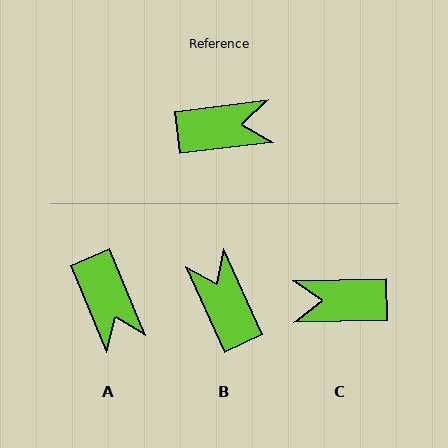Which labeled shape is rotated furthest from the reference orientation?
C, about 174 degrees away.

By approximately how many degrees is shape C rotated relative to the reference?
Approximately 174 degrees counter-clockwise.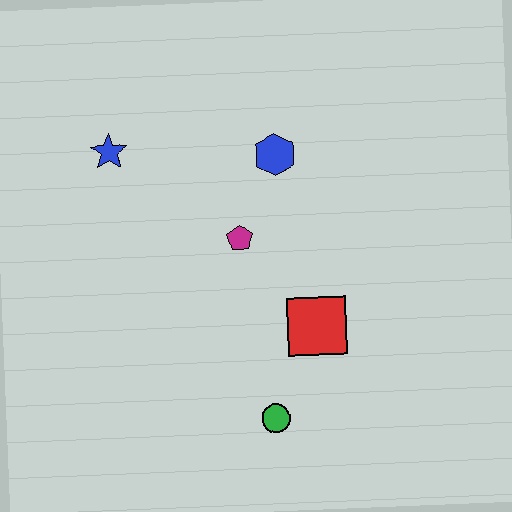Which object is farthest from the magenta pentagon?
The green circle is farthest from the magenta pentagon.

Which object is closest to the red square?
The green circle is closest to the red square.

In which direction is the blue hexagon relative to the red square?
The blue hexagon is above the red square.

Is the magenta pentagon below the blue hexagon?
Yes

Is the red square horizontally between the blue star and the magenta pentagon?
No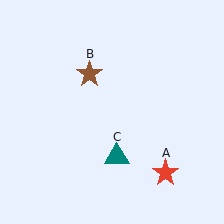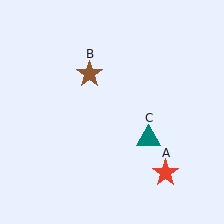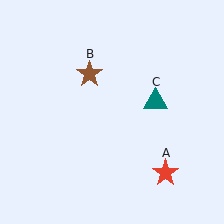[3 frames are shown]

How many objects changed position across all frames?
1 object changed position: teal triangle (object C).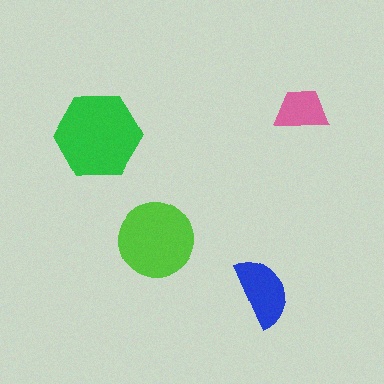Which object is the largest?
The green hexagon.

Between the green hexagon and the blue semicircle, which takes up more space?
The green hexagon.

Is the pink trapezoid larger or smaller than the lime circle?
Smaller.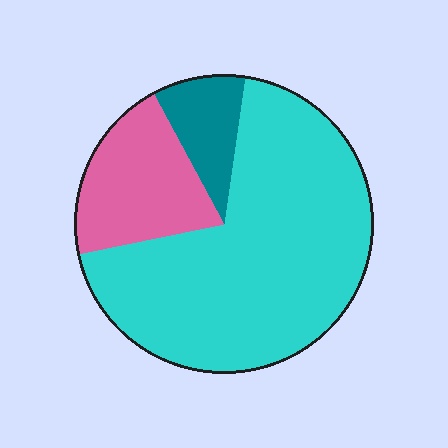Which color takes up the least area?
Teal, at roughly 10%.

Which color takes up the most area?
Cyan, at roughly 70%.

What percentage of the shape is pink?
Pink takes up less than a quarter of the shape.